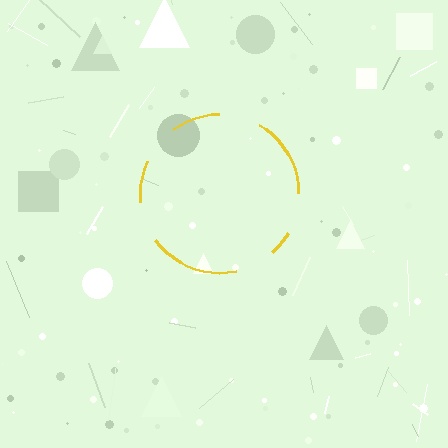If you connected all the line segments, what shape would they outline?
They would outline a circle.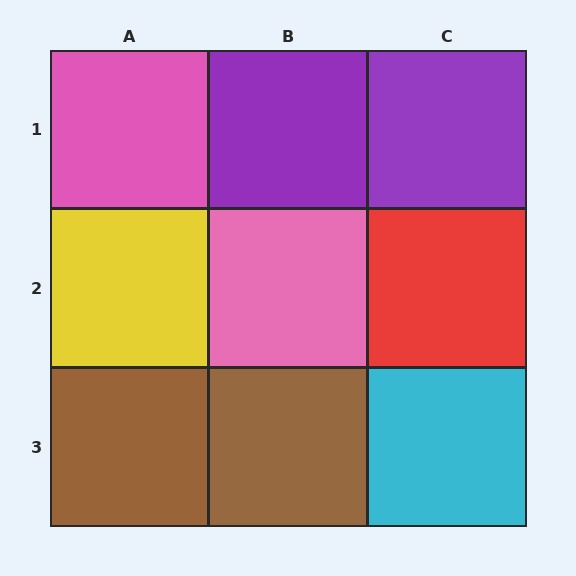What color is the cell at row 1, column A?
Pink.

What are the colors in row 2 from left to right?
Yellow, pink, red.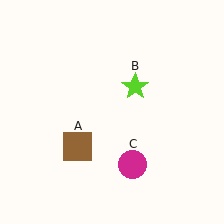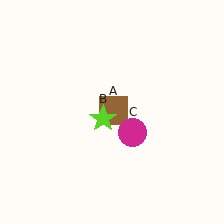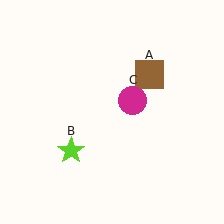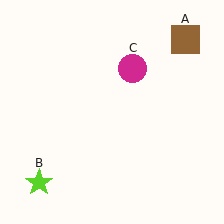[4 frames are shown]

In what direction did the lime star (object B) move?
The lime star (object B) moved down and to the left.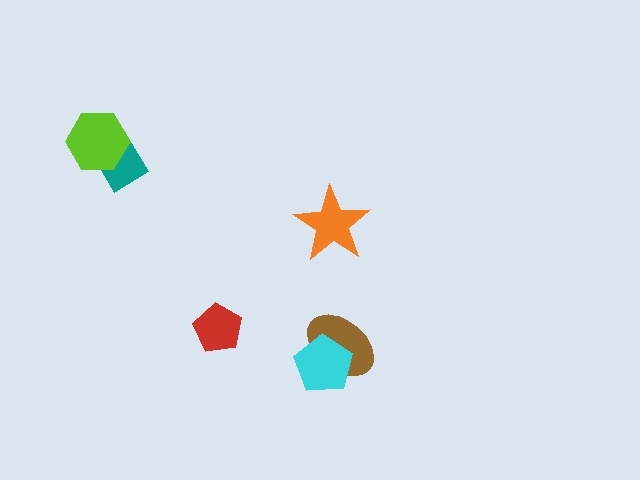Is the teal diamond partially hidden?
Yes, it is partially covered by another shape.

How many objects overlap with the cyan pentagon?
1 object overlaps with the cyan pentagon.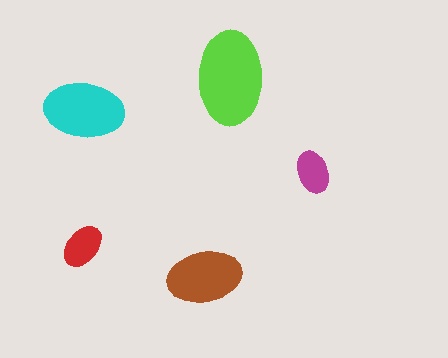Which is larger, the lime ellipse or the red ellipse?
The lime one.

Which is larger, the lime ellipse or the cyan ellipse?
The lime one.